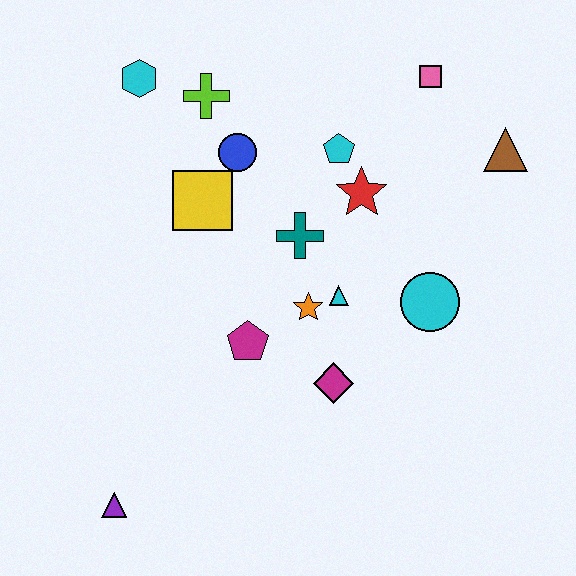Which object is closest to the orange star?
The cyan triangle is closest to the orange star.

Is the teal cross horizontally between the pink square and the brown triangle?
No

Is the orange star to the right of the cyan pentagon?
No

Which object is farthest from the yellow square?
The purple triangle is farthest from the yellow square.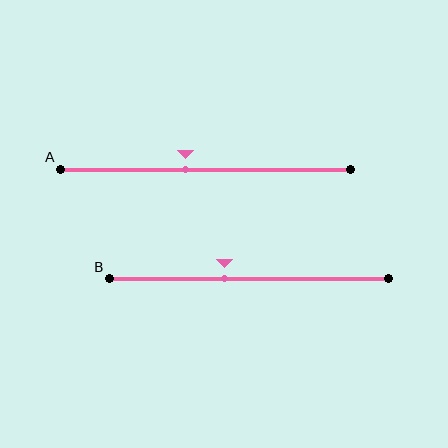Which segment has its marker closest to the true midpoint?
Segment A has its marker closest to the true midpoint.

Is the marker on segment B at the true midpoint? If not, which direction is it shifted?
No, the marker on segment B is shifted to the left by about 9% of the segment length.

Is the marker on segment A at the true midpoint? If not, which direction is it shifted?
No, the marker on segment A is shifted to the left by about 7% of the segment length.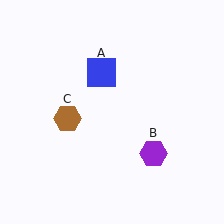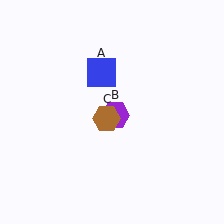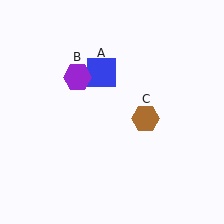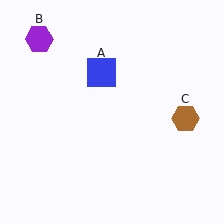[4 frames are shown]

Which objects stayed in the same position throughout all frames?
Blue square (object A) remained stationary.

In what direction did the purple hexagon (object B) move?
The purple hexagon (object B) moved up and to the left.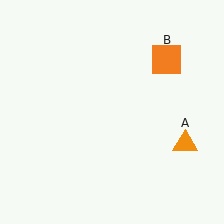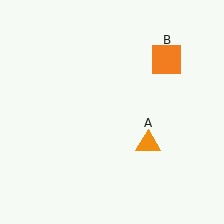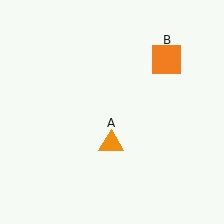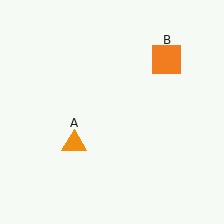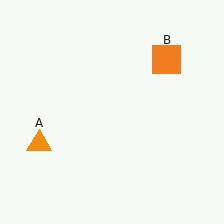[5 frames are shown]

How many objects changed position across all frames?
1 object changed position: orange triangle (object A).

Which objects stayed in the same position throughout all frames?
Orange square (object B) remained stationary.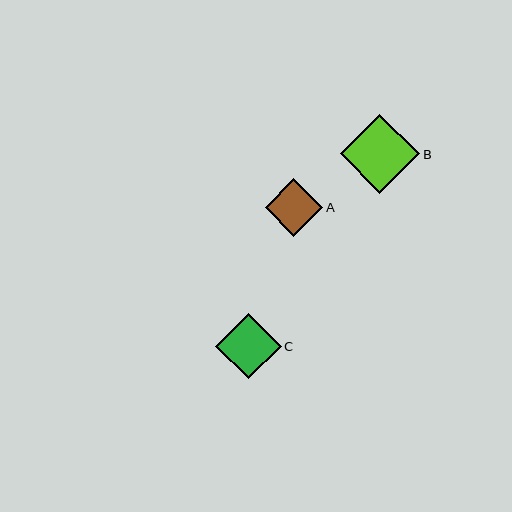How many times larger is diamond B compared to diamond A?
Diamond B is approximately 1.4 times the size of diamond A.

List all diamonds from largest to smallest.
From largest to smallest: B, C, A.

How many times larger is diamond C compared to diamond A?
Diamond C is approximately 1.1 times the size of diamond A.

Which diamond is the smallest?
Diamond A is the smallest with a size of approximately 58 pixels.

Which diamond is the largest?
Diamond B is the largest with a size of approximately 79 pixels.